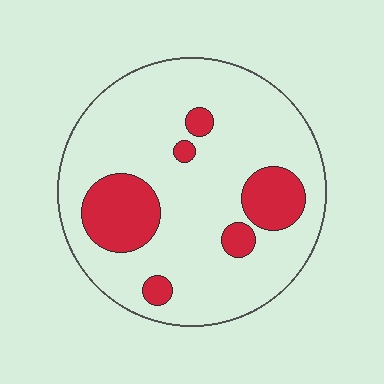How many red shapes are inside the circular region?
6.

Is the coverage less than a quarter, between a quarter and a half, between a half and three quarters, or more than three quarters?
Less than a quarter.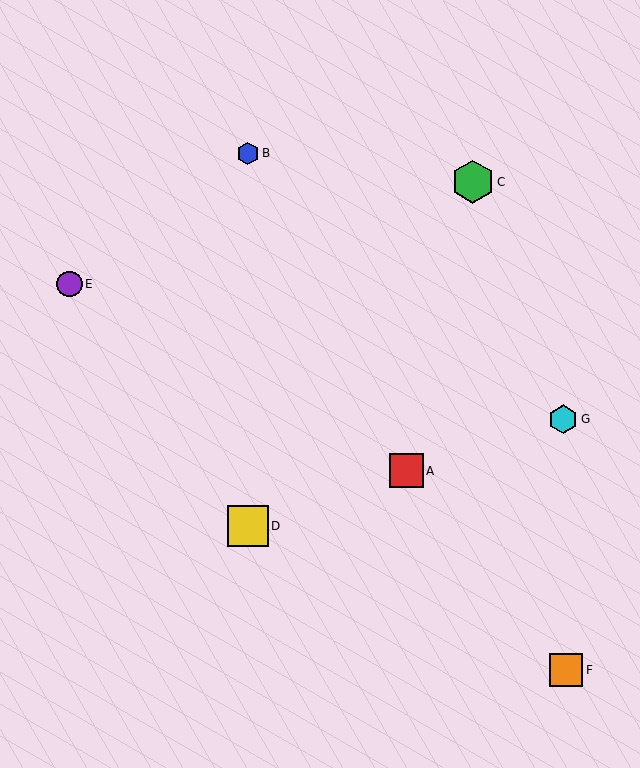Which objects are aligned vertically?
Objects B, D are aligned vertically.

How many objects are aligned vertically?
2 objects (B, D) are aligned vertically.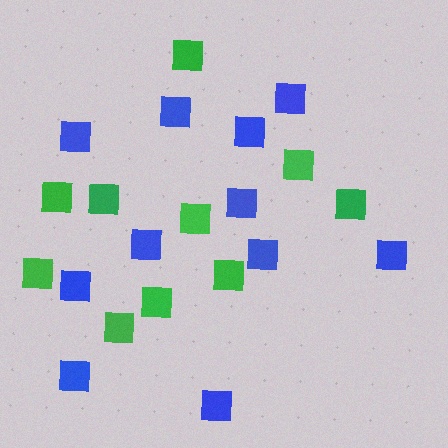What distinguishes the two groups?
There are 2 groups: one group of green squares (10) and one group of blue squares (11).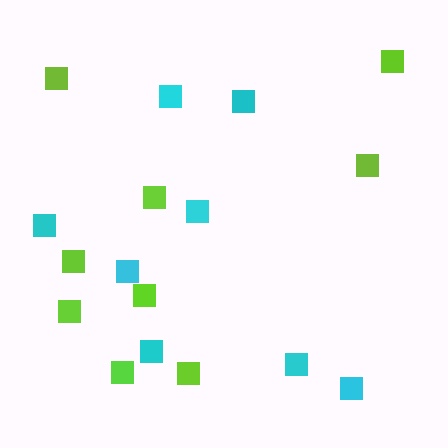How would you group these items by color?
There are 2 groups: one group of cyan squares (8) and one group of lime squares (9).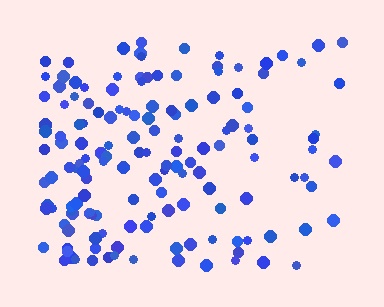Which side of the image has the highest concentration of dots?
The left.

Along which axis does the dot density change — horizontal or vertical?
Horizontal.